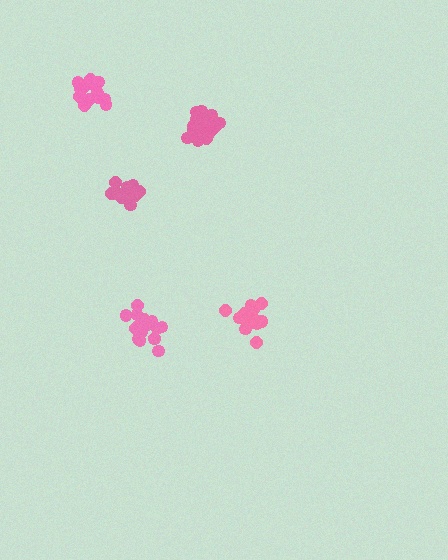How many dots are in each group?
Group 1: 16 dots, Group 2: 20 dots, Group 3: 15 dots, Group 4: 15 dots, Group 5: 18 dots (84 total).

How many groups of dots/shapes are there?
There are 5 groups.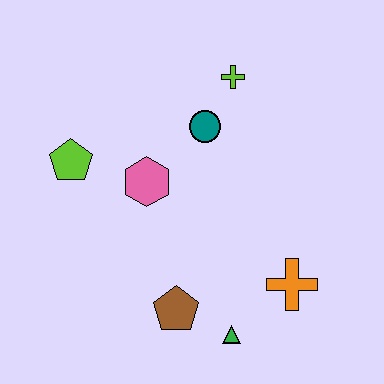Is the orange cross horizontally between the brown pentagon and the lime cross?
No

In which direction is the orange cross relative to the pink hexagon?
The orange cross is to the right of the pink hexagon.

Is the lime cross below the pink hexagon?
No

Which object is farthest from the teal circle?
The green triangle is farthest from the teal circle.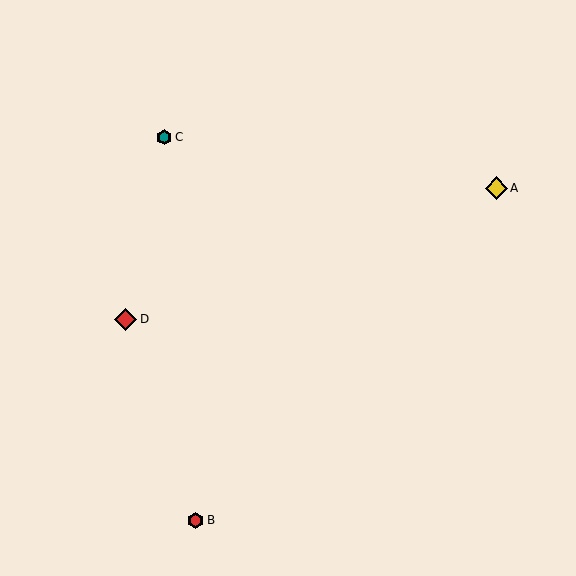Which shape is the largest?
The yellow diamond (labeled A) is the largest.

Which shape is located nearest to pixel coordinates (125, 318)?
The red diamond (labeled D) at (126, 319) is nearest to that location.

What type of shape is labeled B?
Shape B is a red hexagon.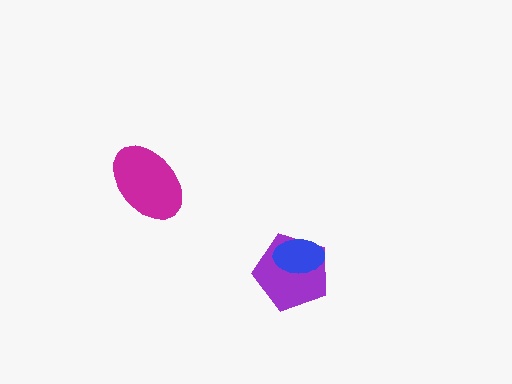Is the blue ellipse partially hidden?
No, no other shape covers it.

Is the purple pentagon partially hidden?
Yes, it is partially covered by another shape.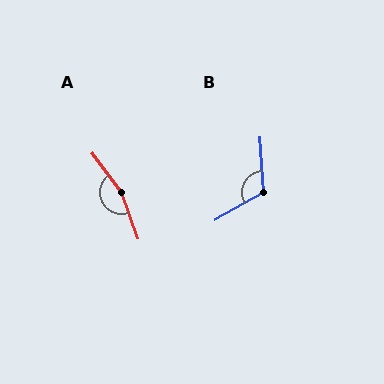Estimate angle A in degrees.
Approximately 163 degrees.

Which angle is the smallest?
B, at approximately 116 degrees.